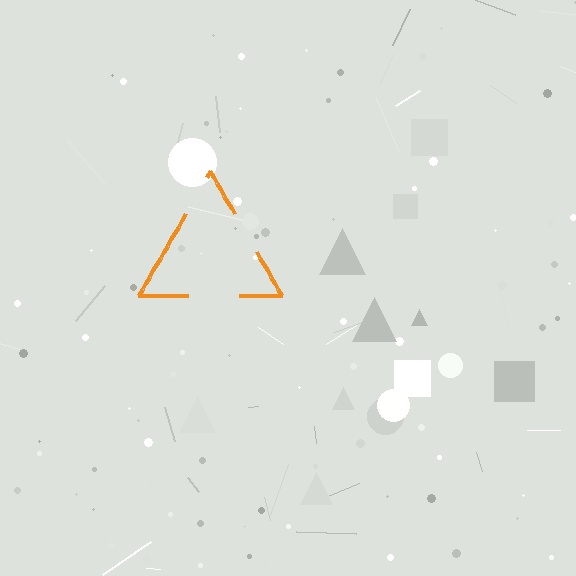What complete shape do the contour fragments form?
The contour fragments form a triangle.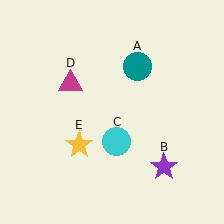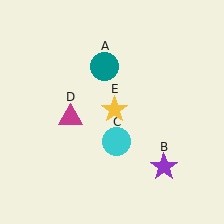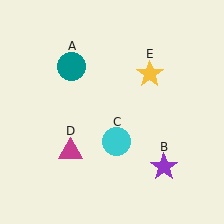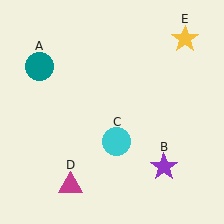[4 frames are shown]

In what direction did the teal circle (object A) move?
The teal circle (object A) moved left.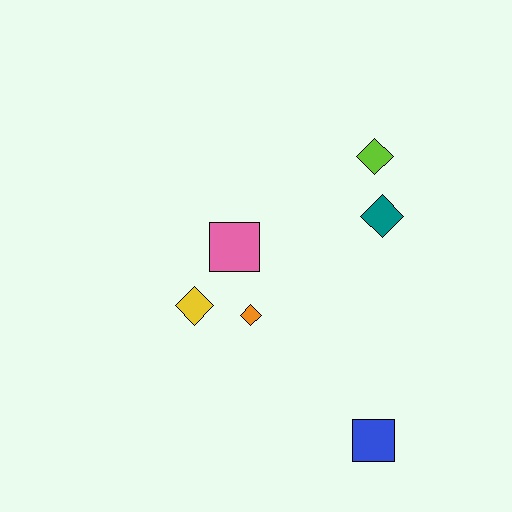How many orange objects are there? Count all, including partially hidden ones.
There is 1 orange object.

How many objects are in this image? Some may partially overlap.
There are 6 objects.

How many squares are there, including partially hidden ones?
There are 2 squares.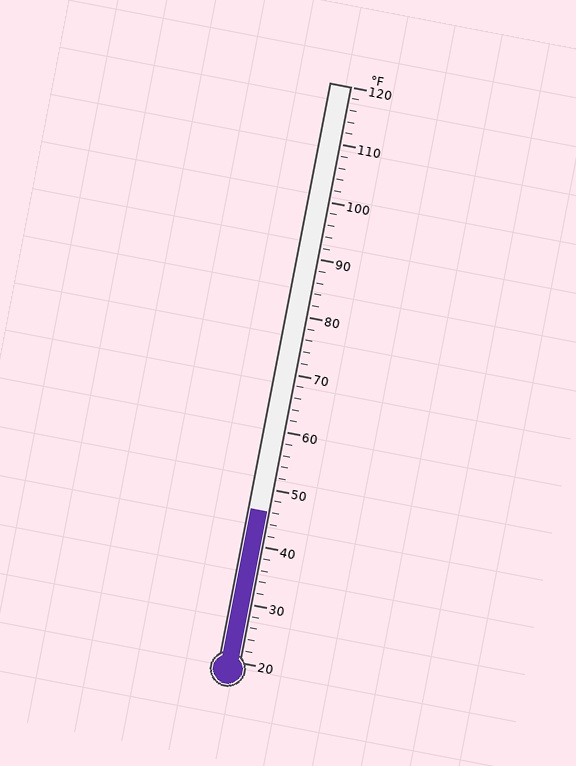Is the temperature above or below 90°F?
The temperature is below 90°F.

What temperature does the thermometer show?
The thermometer shows approximately 46°F.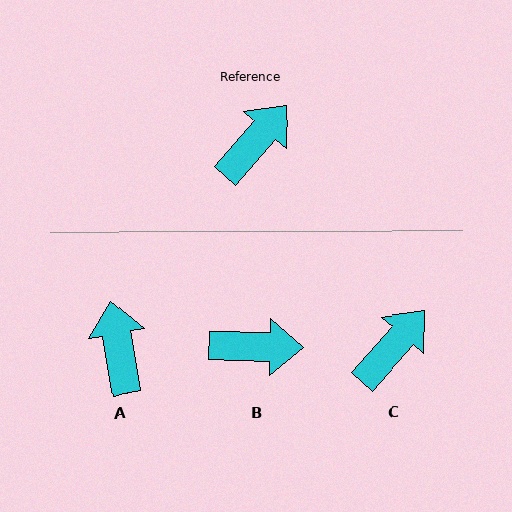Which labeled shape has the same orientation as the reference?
C.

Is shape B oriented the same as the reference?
No, it is off by about 50 degrees.